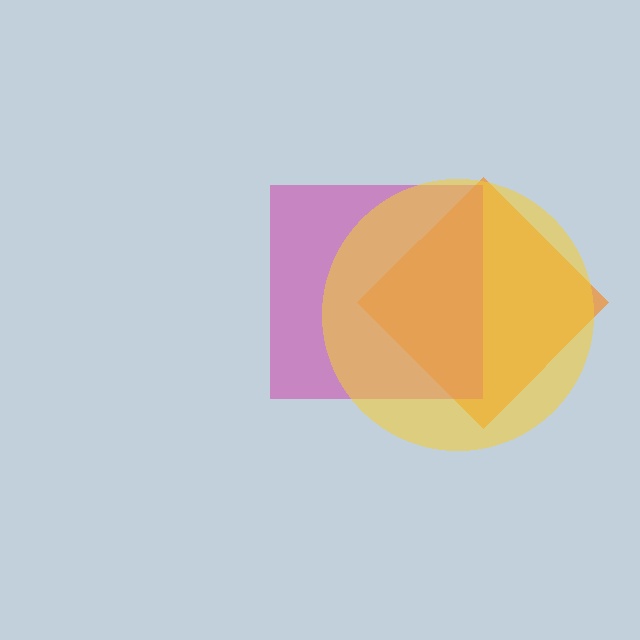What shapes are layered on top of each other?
The layered shapes are: an orange diamond, a magenta square, a yellow circle.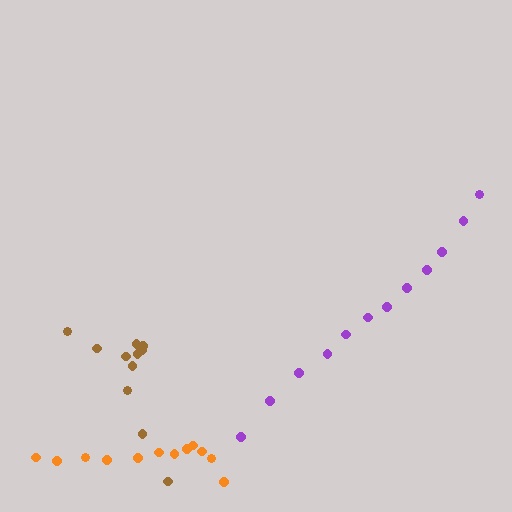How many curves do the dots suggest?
There are 3 distinct paths.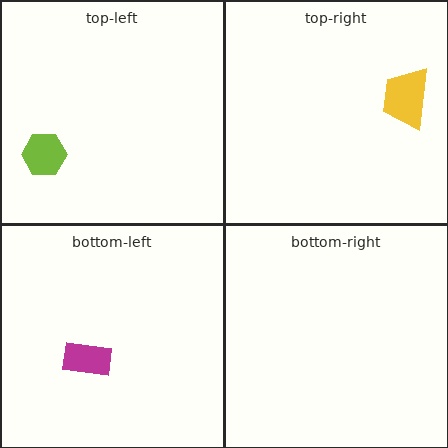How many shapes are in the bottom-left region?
1.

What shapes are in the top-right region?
The yellow trapezoid.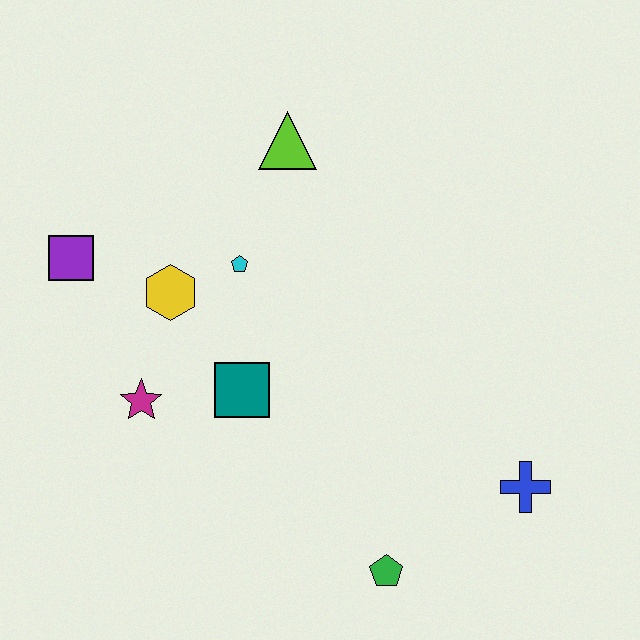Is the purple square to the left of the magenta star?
Yes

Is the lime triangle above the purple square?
Yes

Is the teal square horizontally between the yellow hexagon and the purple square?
No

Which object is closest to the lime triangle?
The cyan pentagon is closest to the lime triangle.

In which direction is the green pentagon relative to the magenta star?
The green pentagon is to the right of the magenta star.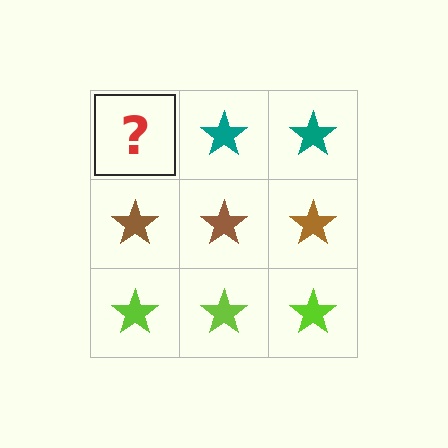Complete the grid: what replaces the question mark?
The question mark should be replaced with a teal star.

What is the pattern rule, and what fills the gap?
The rule is that each row has a consistent color. The gap should be filled with a teal star.